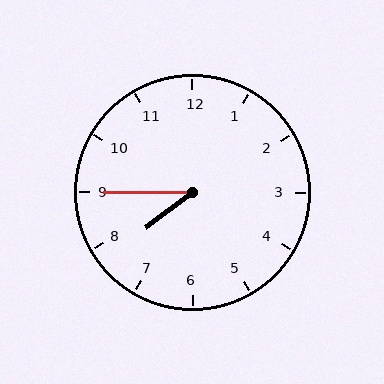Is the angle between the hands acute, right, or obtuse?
It is acute.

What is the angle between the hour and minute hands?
Approximately 38 degrees.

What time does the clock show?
7:45.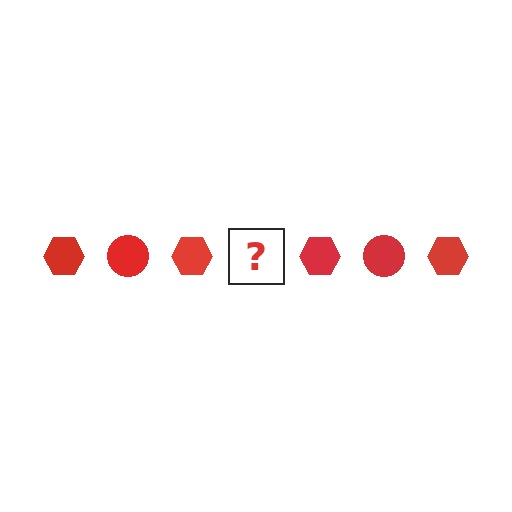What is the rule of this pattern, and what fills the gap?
The rule is that the pattern cycles through hexagon, circle shapes in red. The gap should be filled with a red circle.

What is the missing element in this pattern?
The missing element is a red circle.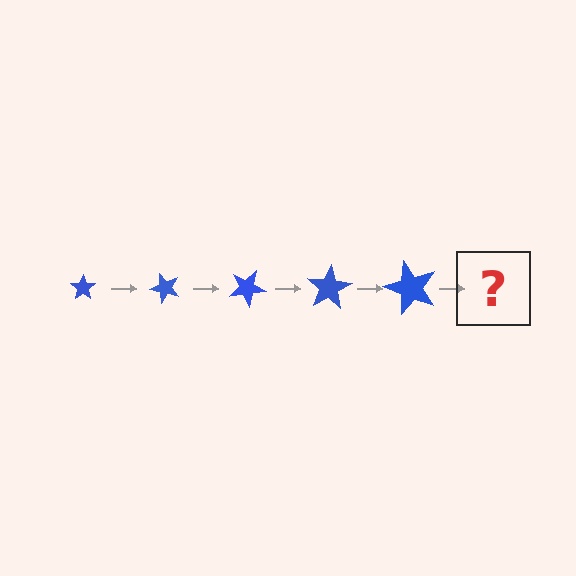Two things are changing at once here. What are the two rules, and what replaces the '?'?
The two rules are that the star grows larger each step and it rotates 50 degrees each step. The '?' should be a star, larger than the previous one and rotated 250 degrees from the start.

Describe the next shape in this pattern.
It should be a star, larger than the previous one and rotated 250 degrees from the start.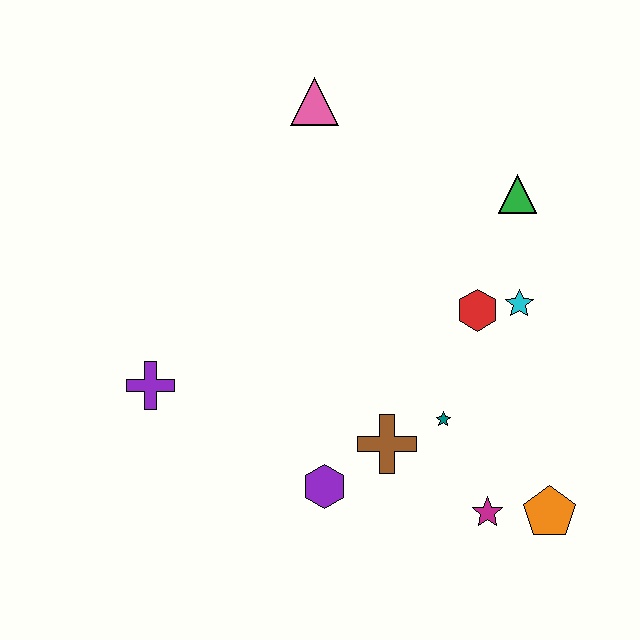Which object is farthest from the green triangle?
The purple cross is farthest from the green triangle.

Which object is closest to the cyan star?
The red hexagon is closest to the cyan star.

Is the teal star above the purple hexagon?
Yes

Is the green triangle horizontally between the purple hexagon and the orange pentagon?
Yes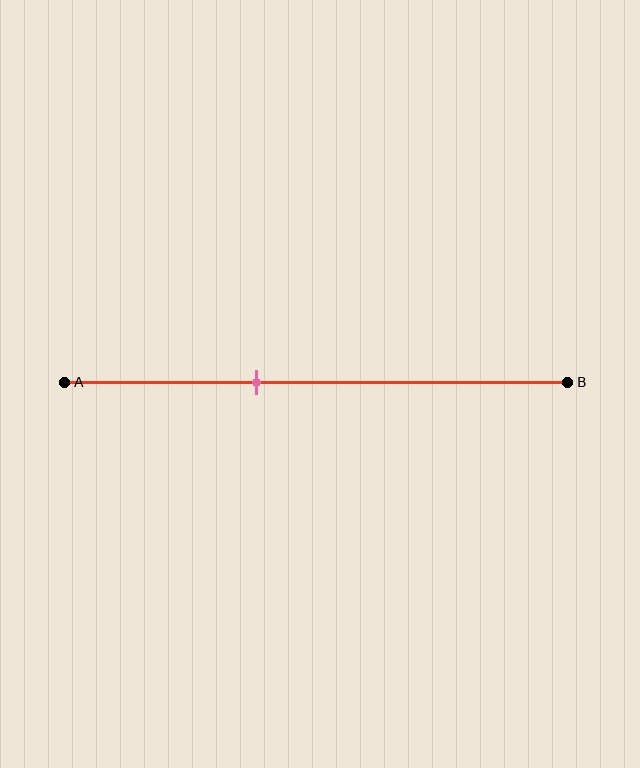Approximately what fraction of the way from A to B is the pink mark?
The pink mark is approximately 40% of the way from A to B.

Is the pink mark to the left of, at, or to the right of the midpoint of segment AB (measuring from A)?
The pink mark is to the left of the midpoint of segment AB.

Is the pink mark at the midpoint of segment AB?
No, the mark is at about 40% from A, not at the 50% midpoint.